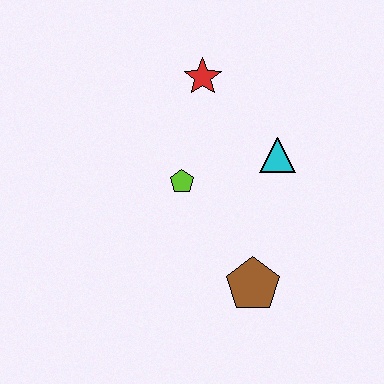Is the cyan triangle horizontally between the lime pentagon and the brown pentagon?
No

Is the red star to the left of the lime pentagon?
No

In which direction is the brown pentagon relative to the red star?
The brown pentagon is below the red star.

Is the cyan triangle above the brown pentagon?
Yes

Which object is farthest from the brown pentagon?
The red star is farthest from the brown pentagon.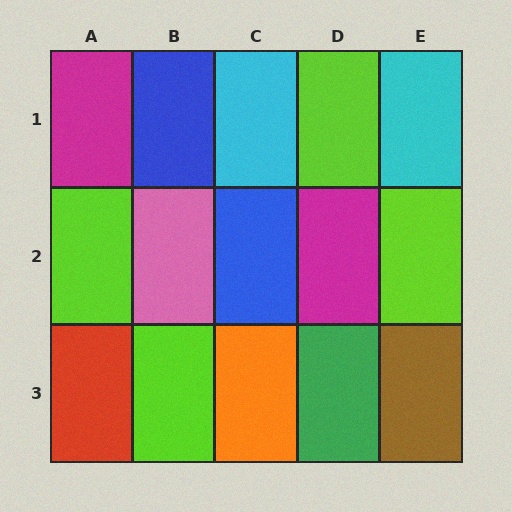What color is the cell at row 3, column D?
Green.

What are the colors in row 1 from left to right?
Magenta, blue, cyan, lime, cyan.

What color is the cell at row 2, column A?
Lime.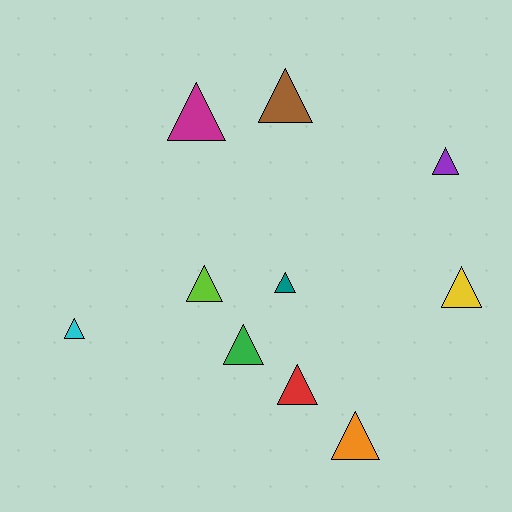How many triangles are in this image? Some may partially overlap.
There are 10 triangles.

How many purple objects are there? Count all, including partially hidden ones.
There is 1 purple object.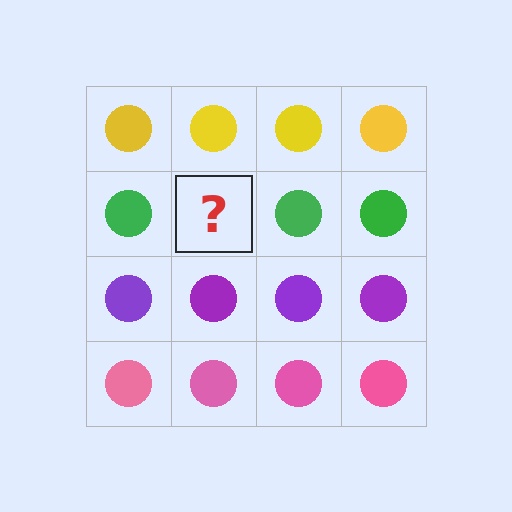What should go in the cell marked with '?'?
The missing cell should contain a green circle.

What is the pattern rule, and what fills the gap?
The rule is that each row has a consistent color. The gap should be filled with a green circle.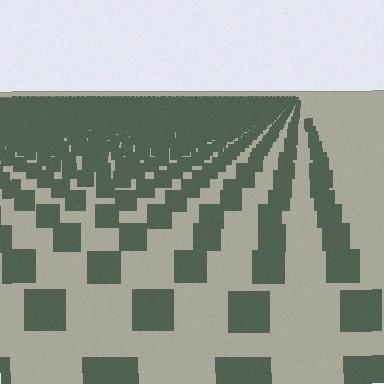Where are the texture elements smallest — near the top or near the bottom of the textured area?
Near the top.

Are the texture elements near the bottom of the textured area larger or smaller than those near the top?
Larger. Near the bottom, elements are closer to the viewer and appear at a bigger on-screen size.